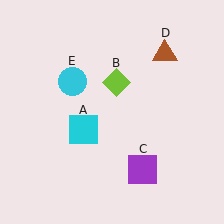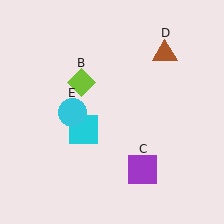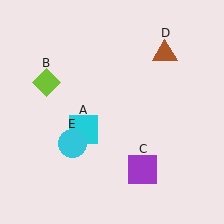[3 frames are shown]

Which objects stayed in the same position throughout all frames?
Cyan square (object A) and purple square (object C) and brown triangle (object D) remained stationary.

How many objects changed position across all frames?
2 objects changed position: lime diamond (object B), cyan circle (object E).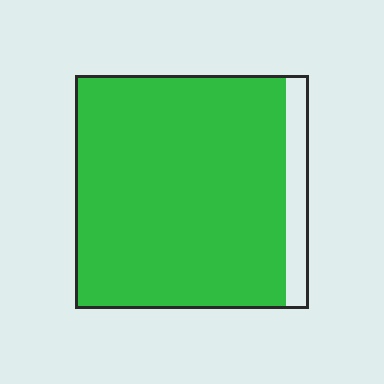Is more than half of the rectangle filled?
Yes.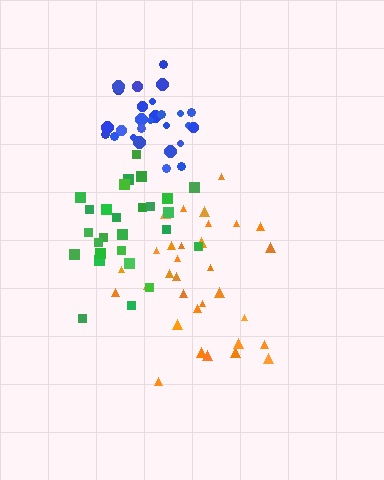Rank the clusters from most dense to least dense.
blue, green, orange.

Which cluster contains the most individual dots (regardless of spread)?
Orange (32).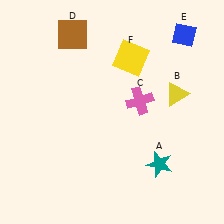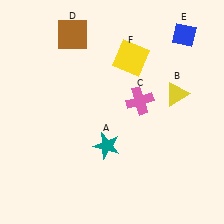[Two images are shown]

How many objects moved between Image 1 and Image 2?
1 object moved between the two images.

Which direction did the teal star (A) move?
The teal star (A) moved left.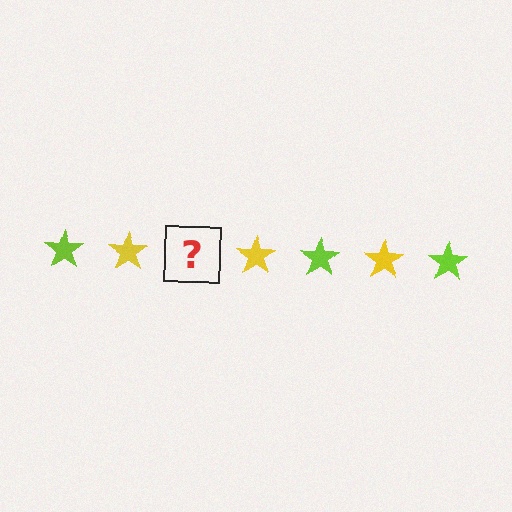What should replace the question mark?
The question mark should be replaced with a lime star.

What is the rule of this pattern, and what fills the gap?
The rule is that the pattern cycles through lime, yellow stars. The gap should be filled with a lime star.